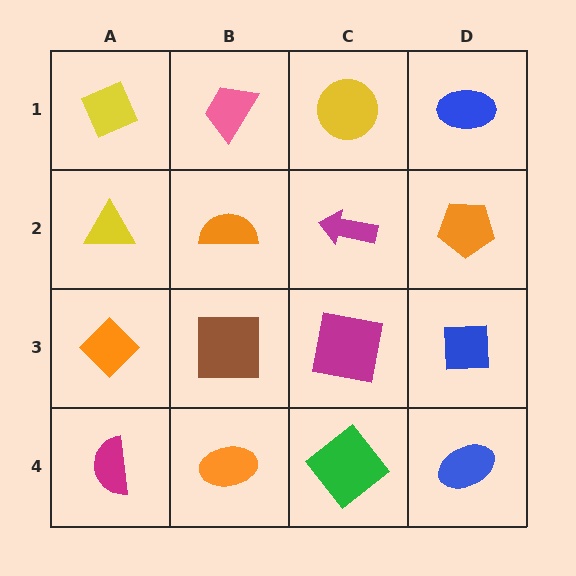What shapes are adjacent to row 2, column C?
A yellow circle (row 1, column C), a magenta square (row 3, column C), an orange semicircle (row 2, column B), an orange pentagon (row 2, column D).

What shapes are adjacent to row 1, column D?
An orange pentagon (row 2, column D), a yellow circle (row 1, column C).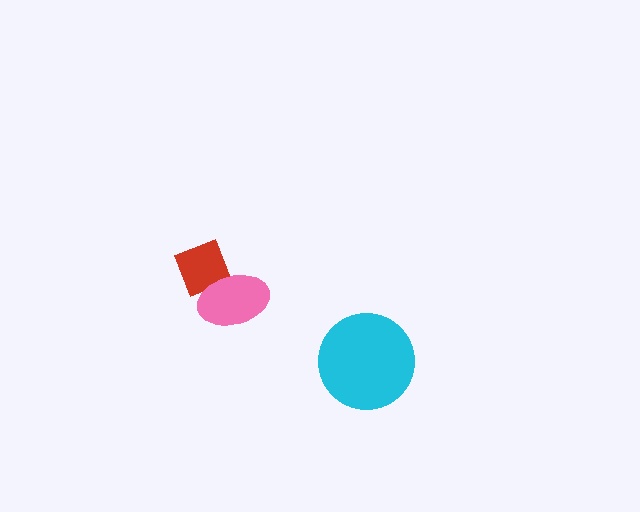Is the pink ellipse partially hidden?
No, no other shape covers it.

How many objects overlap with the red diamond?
1 object overlaps with the red diamond.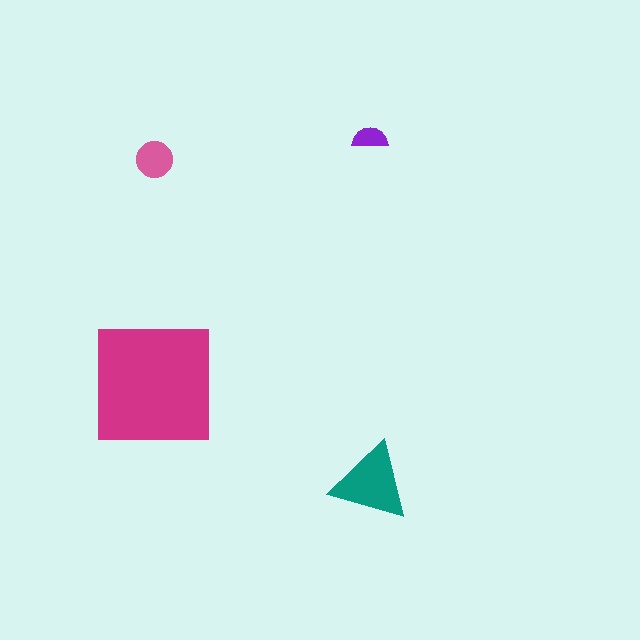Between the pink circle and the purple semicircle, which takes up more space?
The pink circle.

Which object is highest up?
The purple semicircle is topmost.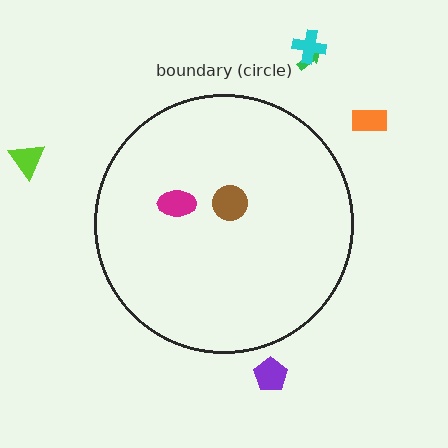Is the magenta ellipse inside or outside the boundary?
Inside.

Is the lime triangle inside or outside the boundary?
Outside.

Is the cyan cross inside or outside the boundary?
Outside.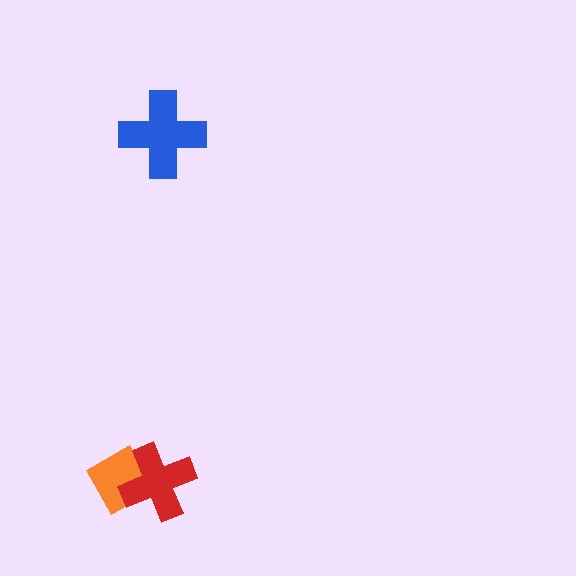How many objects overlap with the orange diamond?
1 object overlaps with the orange diamond.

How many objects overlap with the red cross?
1 object overlaps with the red cross.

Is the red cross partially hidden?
No, no other shape covers it.